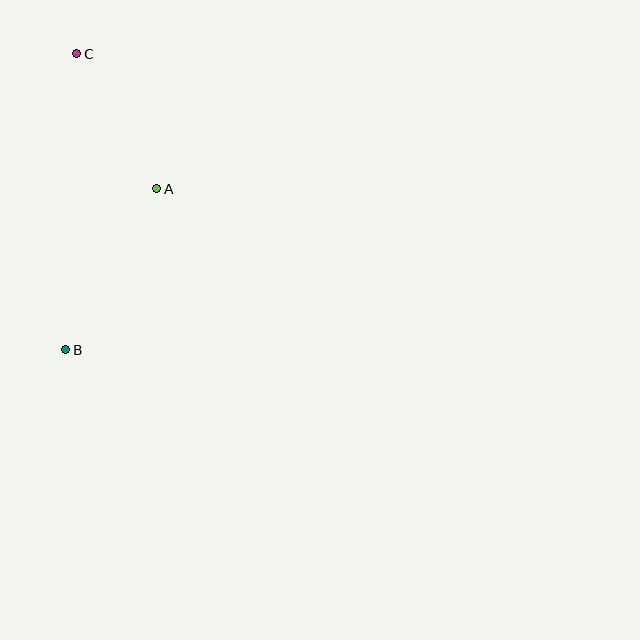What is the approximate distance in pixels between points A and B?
The distance between A and B is approximately 185 pixels.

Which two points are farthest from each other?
Points B and C are farthest from each other.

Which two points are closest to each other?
Points A and C are closest to each other.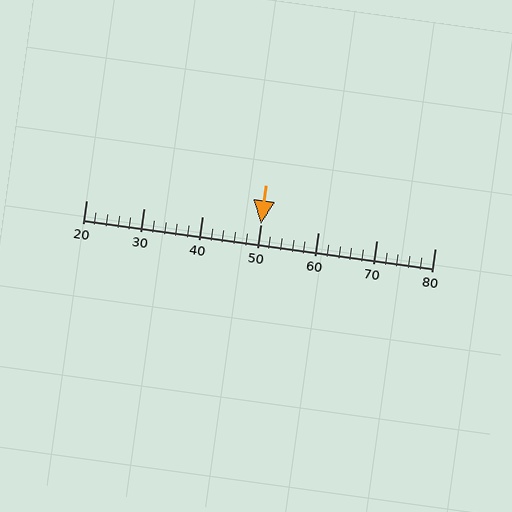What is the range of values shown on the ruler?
The ruler shows values from 20 to 80.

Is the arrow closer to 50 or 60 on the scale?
The arrow is closer to 50.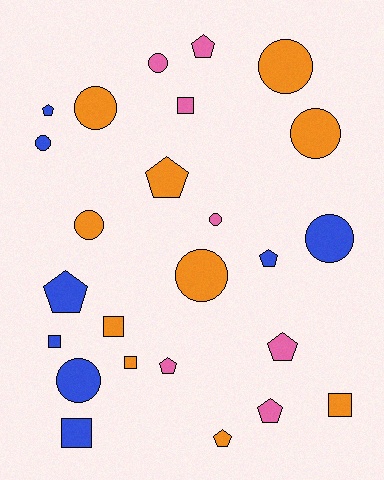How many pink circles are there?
There are 2 pink circles.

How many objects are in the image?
There are 25 objects.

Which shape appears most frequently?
Circle, with 10 objects.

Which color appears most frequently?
Orange, with 10 objects.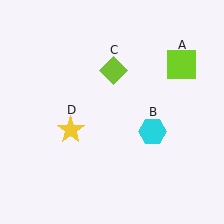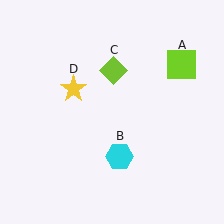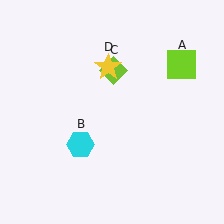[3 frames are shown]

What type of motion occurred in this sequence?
The cyan hexagon (object B), yellow star (object D) rotated clockwise around the center of the scene.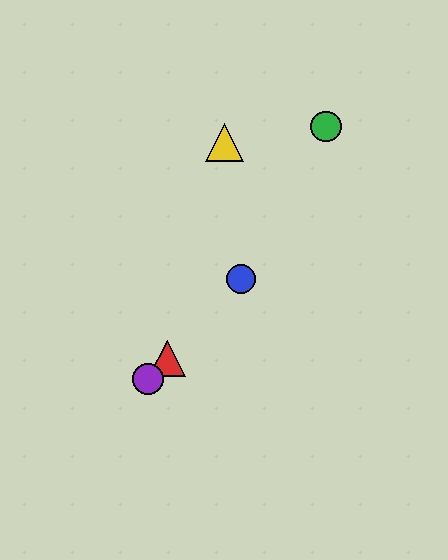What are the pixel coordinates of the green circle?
The green circle is at (326, 126).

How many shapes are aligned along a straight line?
3 shapes (the red triangle, the blue circle, the purple circle) are aligned along a straight line.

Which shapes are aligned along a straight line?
The red triangle, the blue circle, the purple circle are aligned along a straight line.